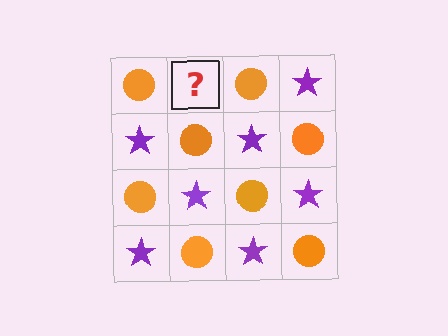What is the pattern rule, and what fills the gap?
The rule is that it alternates orange circle and purple star in a checkerboard pattern. The gap should be filled with a purple star.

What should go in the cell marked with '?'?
The missing cell should contain a purple star.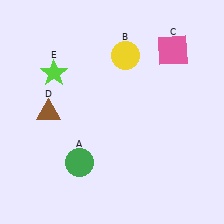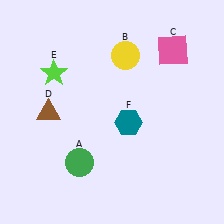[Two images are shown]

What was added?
A teal hexagon (F) was added in Image 2.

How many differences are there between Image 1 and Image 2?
There is 1 difference between the two images.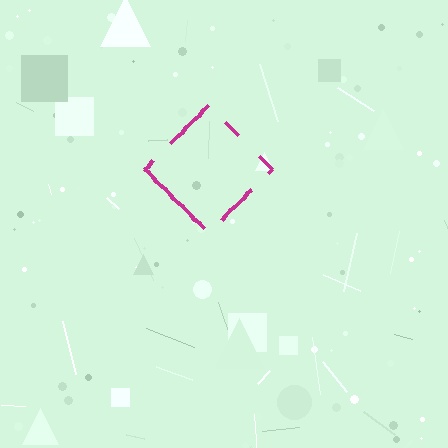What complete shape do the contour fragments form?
The contour fragments form a diamond.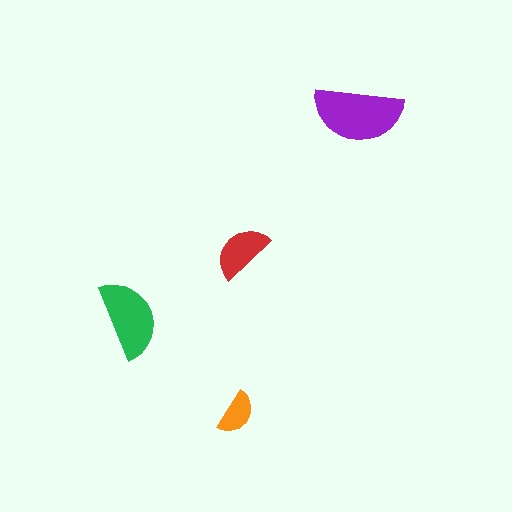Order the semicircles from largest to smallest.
the purple one, the green one, the red one, the orange one.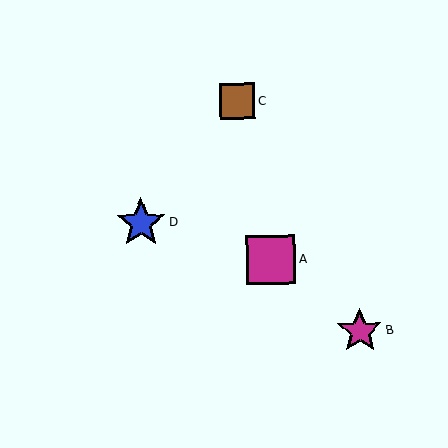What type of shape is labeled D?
Shape D is a blue star.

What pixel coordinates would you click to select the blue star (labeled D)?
Click at (141, 223) to select the blue star D.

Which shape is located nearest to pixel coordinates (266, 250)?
The magenta square (labeled A) at (271, 260) is nearest to that location.